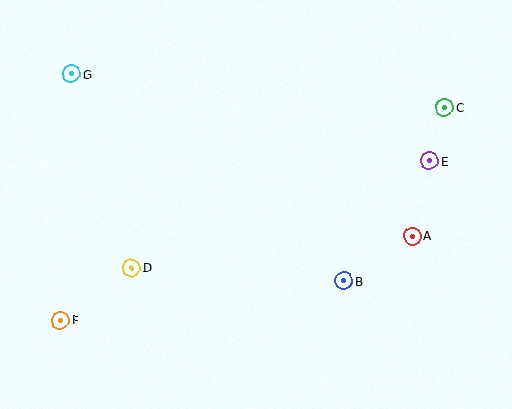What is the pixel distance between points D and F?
The distance between D and F is 88 pixels.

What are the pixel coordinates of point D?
Point D is at (131, 268).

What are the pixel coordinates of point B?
Point B is at (344, 281).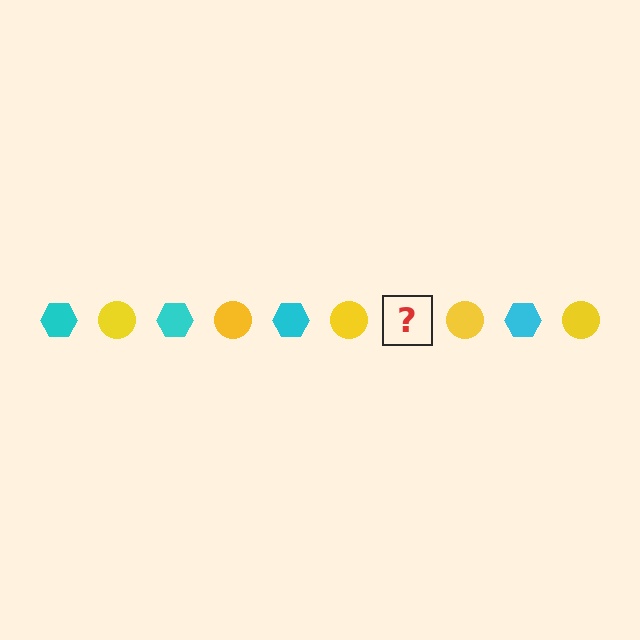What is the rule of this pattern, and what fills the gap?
The rule is that the pattern alternates between cyan hexagon and yellow circle. The gap should be filled with a cyan hexagon.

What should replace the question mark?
The question mark should be replaced with a cyan hexagon.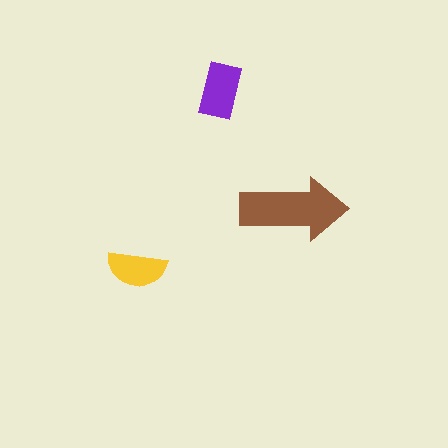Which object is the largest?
The brown arrow.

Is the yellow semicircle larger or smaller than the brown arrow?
Smaller.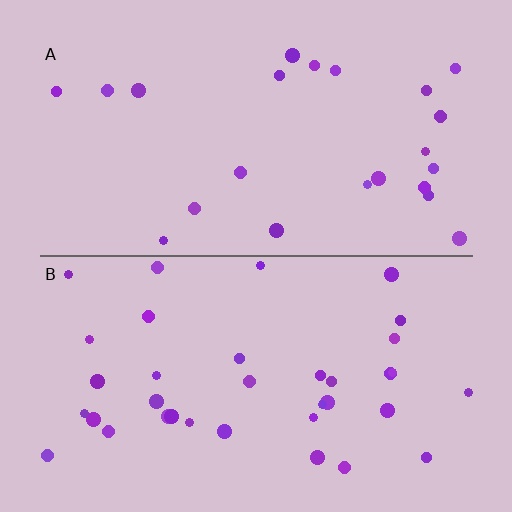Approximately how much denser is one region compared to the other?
Approximately 1.6× — region B over region A.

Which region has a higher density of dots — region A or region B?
B (the bottom).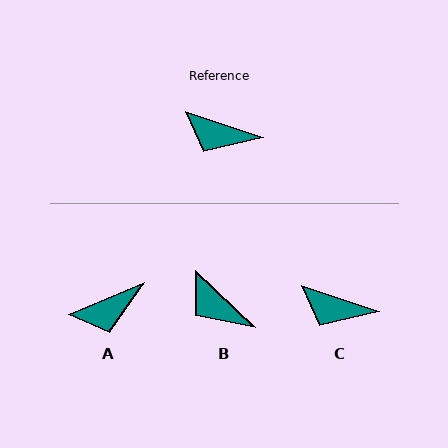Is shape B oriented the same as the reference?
No, it is off by about 25 degrees.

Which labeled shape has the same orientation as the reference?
C.